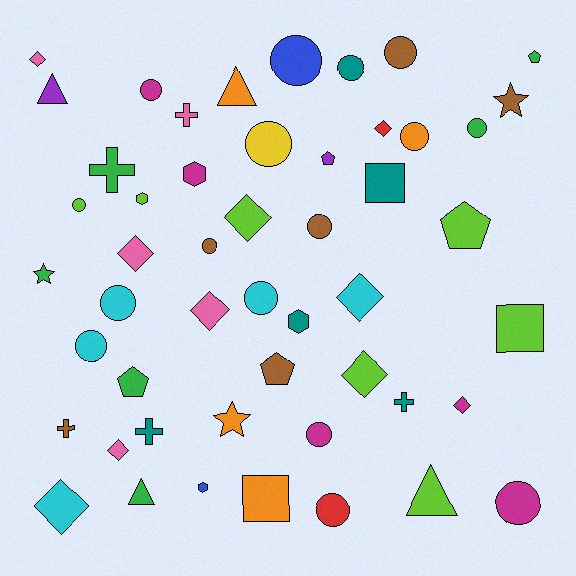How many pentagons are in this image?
There are 5 pentagons.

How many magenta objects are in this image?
There are 5 magenta objects.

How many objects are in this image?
There are 50 objects.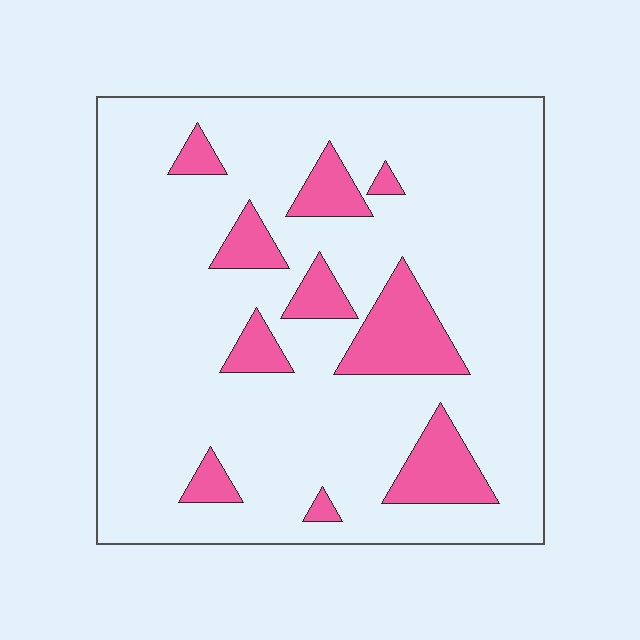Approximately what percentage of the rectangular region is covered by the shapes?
Approximately 15%.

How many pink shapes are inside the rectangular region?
10.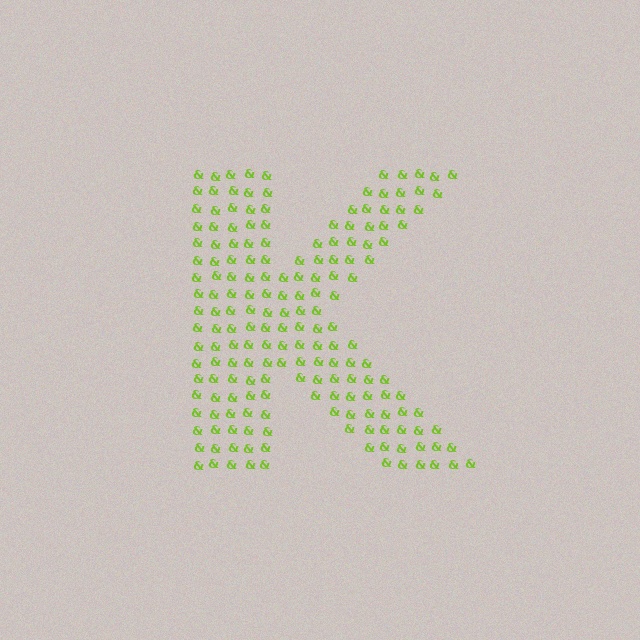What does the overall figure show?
The overall figure shows the letter K.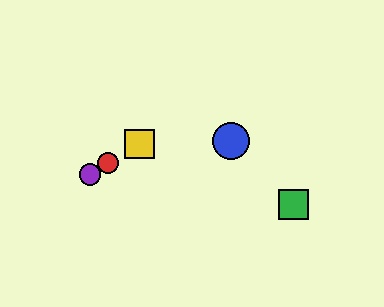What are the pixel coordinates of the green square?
The green square is at (294, 205).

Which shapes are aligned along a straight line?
The red circle, the yellow square, the purple circle are aligned along a straight line.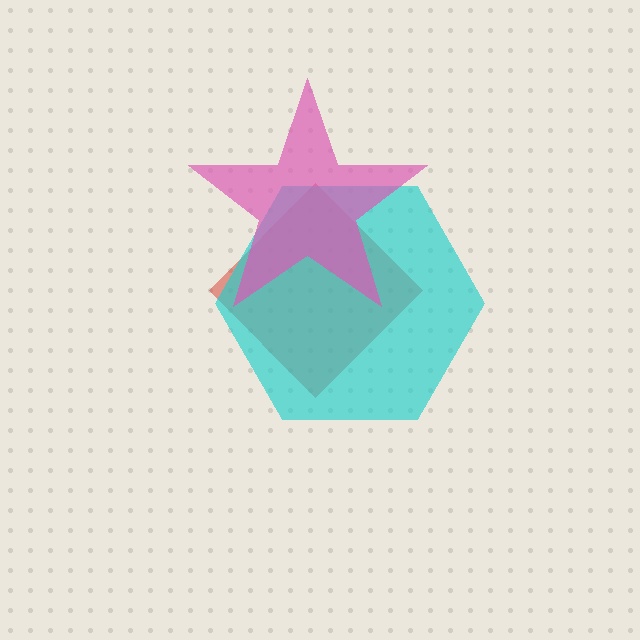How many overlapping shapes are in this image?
There are 3 overlapping shapes in the image.